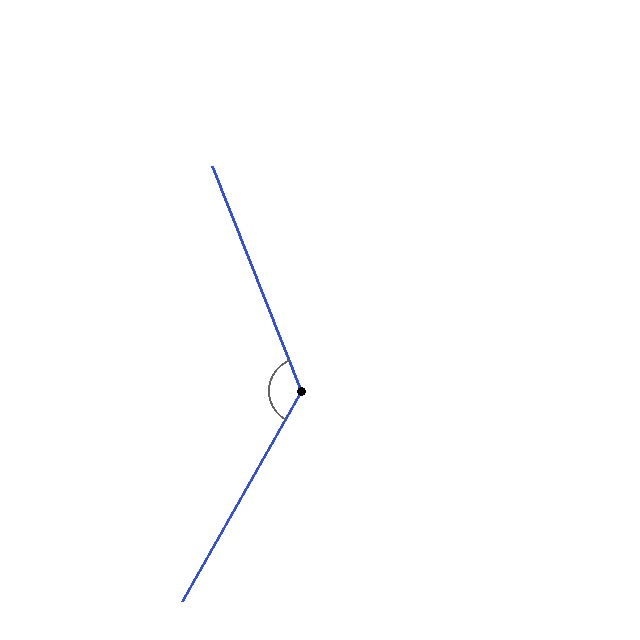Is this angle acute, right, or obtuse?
It is obtuse.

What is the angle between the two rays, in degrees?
Approximately 129 degrees.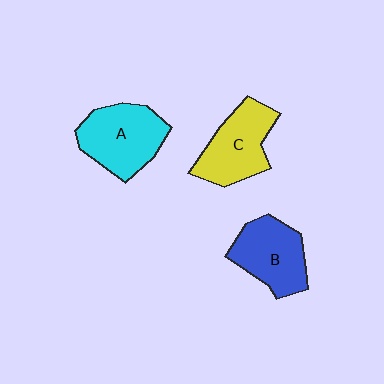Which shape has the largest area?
Shape A (cyan).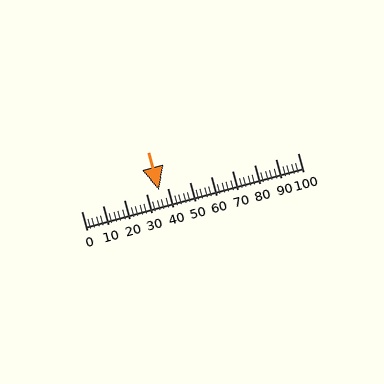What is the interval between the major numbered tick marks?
The major tick marks are spaced 10 units apart.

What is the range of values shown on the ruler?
The ruler shows values from 0 to 100.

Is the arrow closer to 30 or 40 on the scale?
The arrow is closer to 40.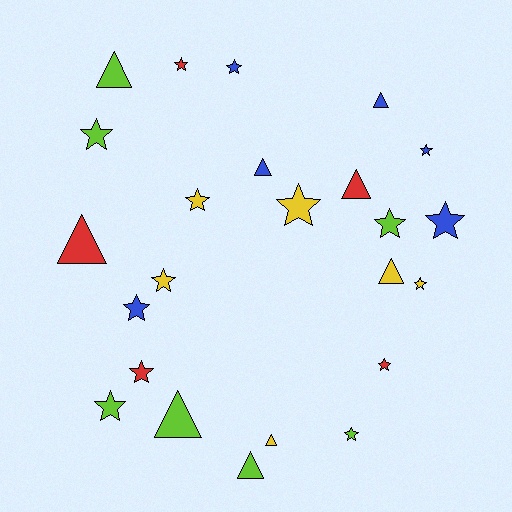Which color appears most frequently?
Lime, with 7 objects.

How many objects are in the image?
There are 24 objects.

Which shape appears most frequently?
Star, with 15 objects.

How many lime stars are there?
There are 4 lime stars.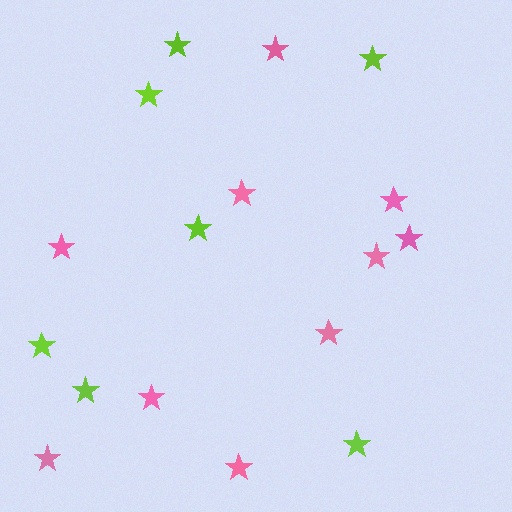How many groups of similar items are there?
There are 2 groups: one group of lime stars (7) and one group of pink stars (10).